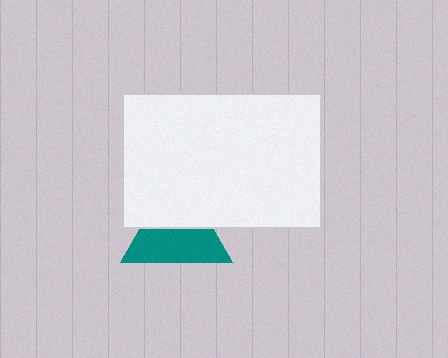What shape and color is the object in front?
The object in front is a white rectangle.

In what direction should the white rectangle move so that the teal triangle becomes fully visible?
The white rectangle should move up. That is the shortest direction to clear the overlap and leave the teal triangle fully visible.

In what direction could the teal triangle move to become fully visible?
The teal triangle could move down. That would shift it out from behind the white rectangle entirely.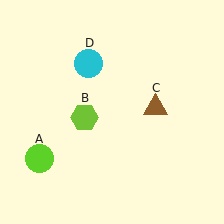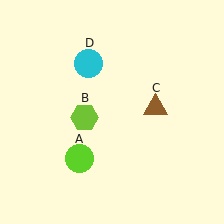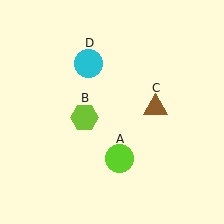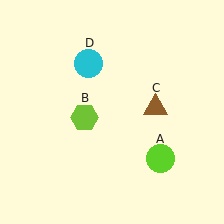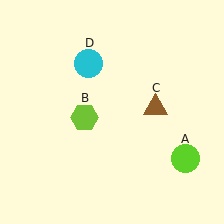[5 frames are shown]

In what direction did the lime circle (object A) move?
The lime circle (object A) moved right.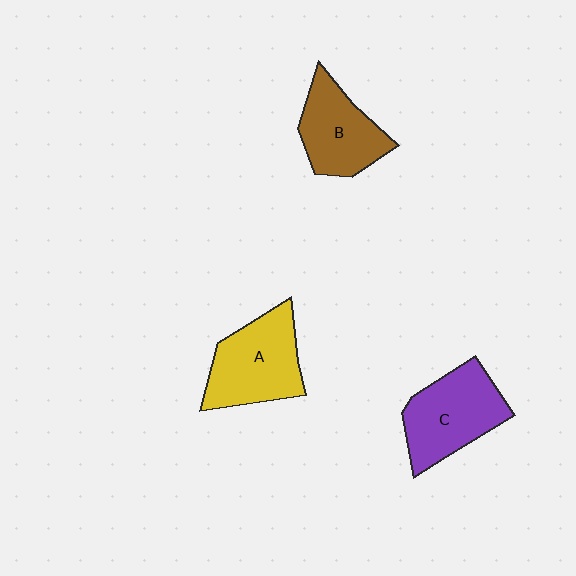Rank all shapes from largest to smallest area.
From largest to smallest: A (yellow), C (purple), B (brown).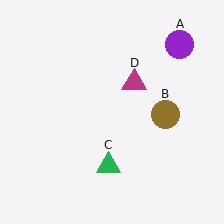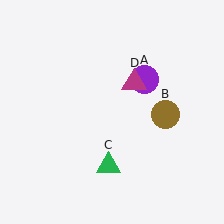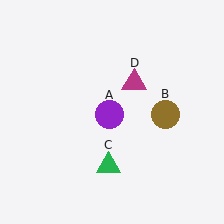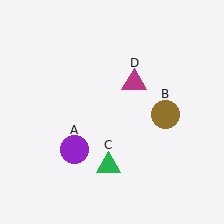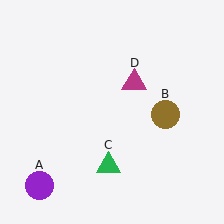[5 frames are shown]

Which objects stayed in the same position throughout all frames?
Brown circle (object B) and green triangle (object C) and magenta triangle (object D) remained stationary.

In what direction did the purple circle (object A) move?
The purple circle (object A) moved down and to the left.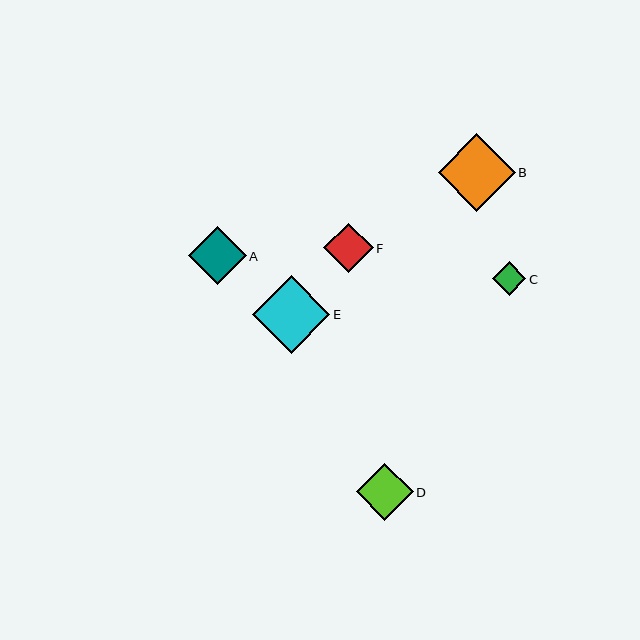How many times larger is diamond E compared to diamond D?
Diamond E is approximately 1.4 times the size of diamond D.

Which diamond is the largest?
Diamond E is the largest with a size of approximately 78 pixels.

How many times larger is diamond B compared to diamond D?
Diamond B is approximately 1.4 times the size of diamond D.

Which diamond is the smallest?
Diamond C is the smallest with a size of approximately 33 pixels.